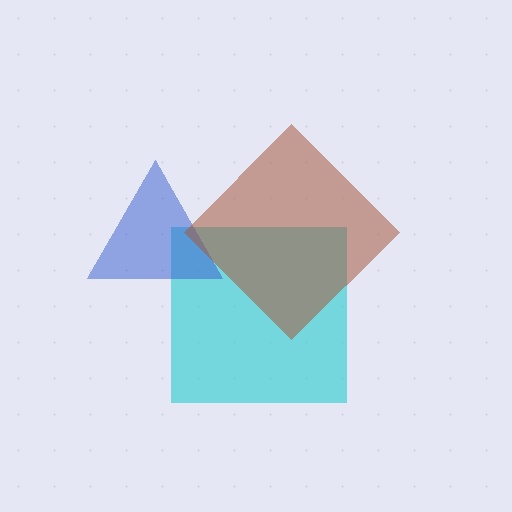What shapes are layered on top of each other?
The layered shapes are: a cyan square, a blue triangle, a brown diamond.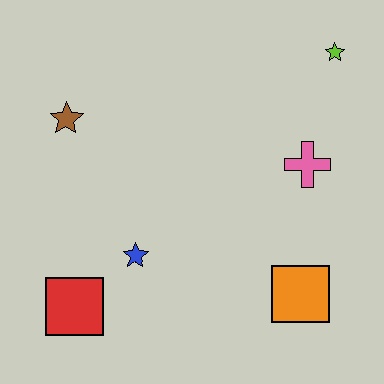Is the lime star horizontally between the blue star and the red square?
No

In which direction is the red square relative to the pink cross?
The red square is to the left of the pink cross.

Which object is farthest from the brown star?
The orange square is farthest from the brown star.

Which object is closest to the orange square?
The pink cross is closest to the orange square.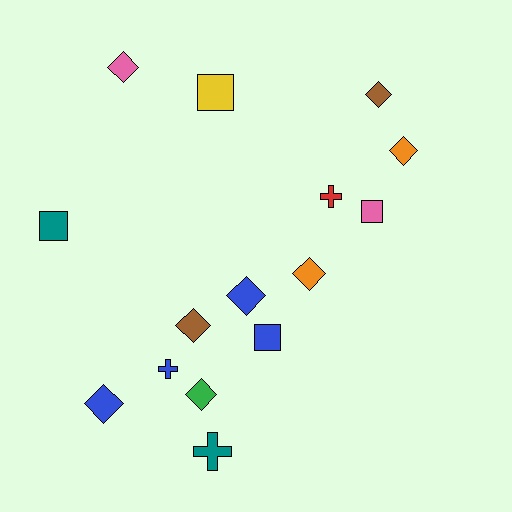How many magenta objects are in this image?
There are no magenta objects.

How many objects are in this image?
There are 15 objects.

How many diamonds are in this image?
There are 8 diamonds.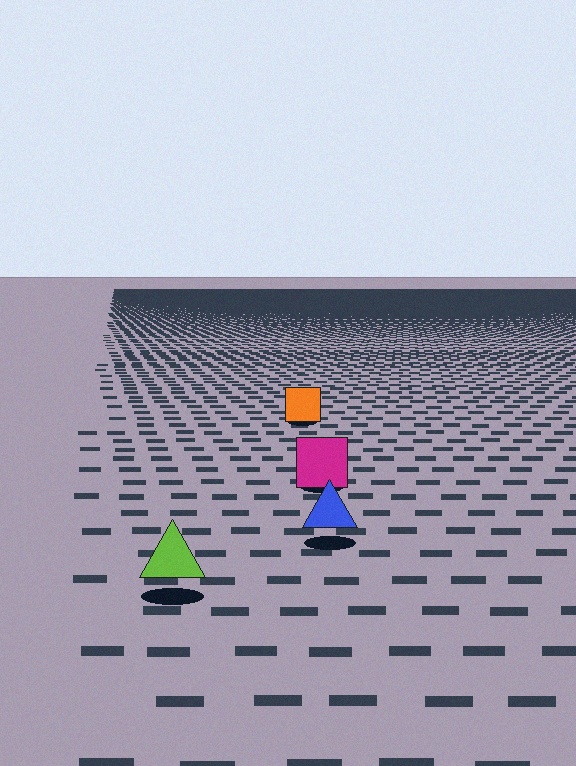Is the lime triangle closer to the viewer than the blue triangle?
Yes. The lime triangle is closer — you can tell from the texture gradient: the ground texture is coarser near it.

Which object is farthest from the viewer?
The orange square is farthest from the viewer. It appears smaller and the ground texture around it is denser.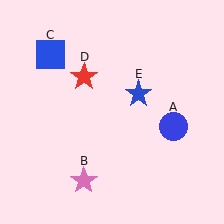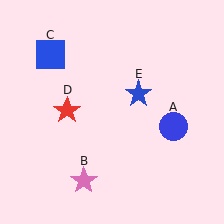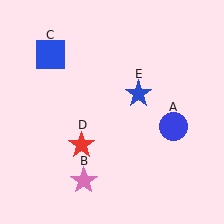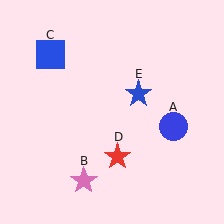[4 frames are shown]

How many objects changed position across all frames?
1 object changed position: red star (object D).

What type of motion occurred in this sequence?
The red star (object D) rotated counterclockwise around the center of the scene.